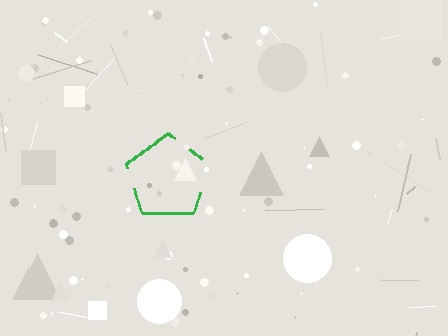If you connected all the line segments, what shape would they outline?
They would outline a pentagon.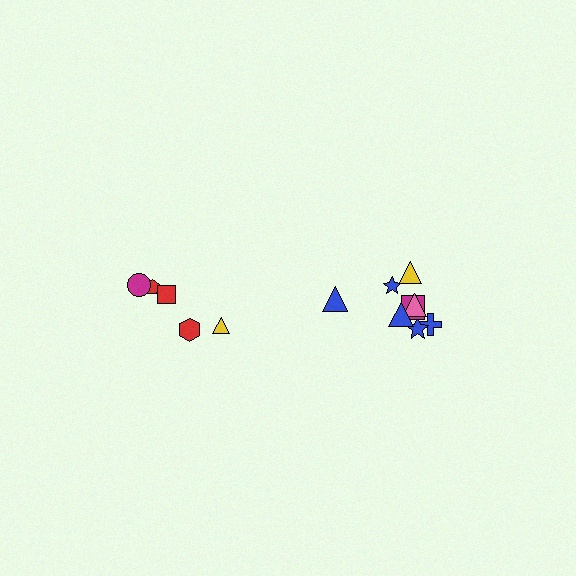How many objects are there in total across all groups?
There are 13 objects.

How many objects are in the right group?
There are 8 objects.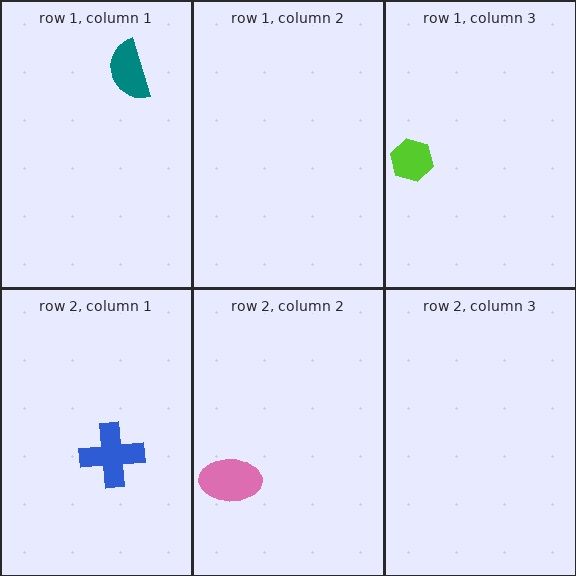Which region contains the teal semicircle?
The row 1, column 1 region.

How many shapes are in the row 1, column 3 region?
1.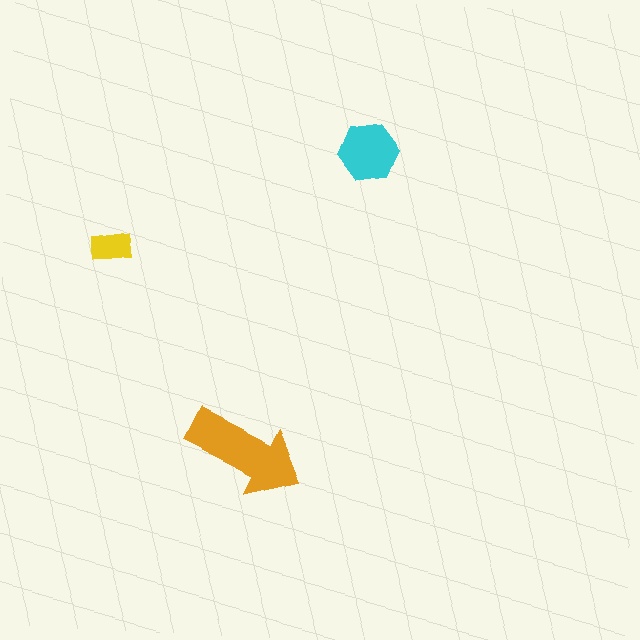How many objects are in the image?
There are 3 objects in the image.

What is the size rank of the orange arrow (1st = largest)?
1st.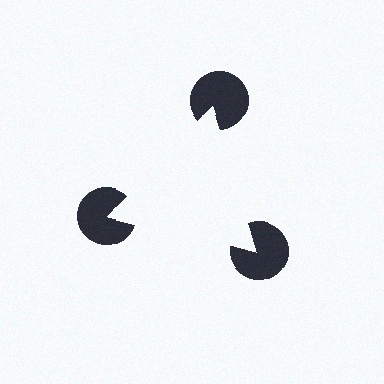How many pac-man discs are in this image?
There are 3 — one at each vertex of the illusory triangle.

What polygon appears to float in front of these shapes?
An illusory triangle — its edges are inferred from the aligned wedge cuts in the pac-man discs, not physically drawn.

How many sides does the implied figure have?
3 sides.